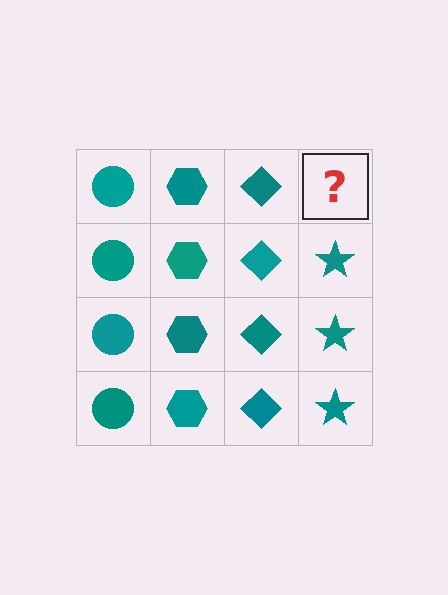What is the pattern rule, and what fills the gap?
The rule is that each column has a consistent shape. The gap should be filled with a teal star.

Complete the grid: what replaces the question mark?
The question mark should be replaced with a teal star.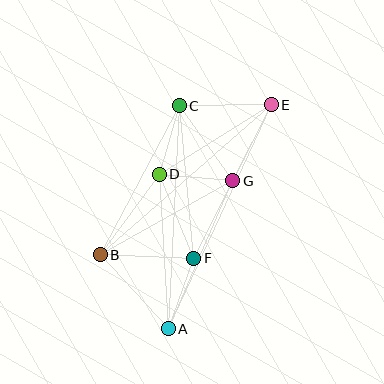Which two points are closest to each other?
Points C and D are closest to each other.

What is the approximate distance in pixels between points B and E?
The distance between B and E is approximately 227 pixels.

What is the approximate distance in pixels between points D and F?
The distance between D and F is approximately 91 pixels.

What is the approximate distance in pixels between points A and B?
The distance between A and B is approximately 101 pixels.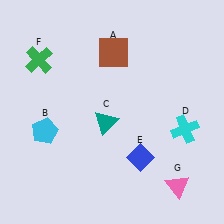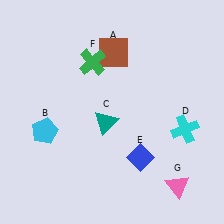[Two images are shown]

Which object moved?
The green cross (F) moved right.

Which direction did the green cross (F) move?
The green cross (F) moved right.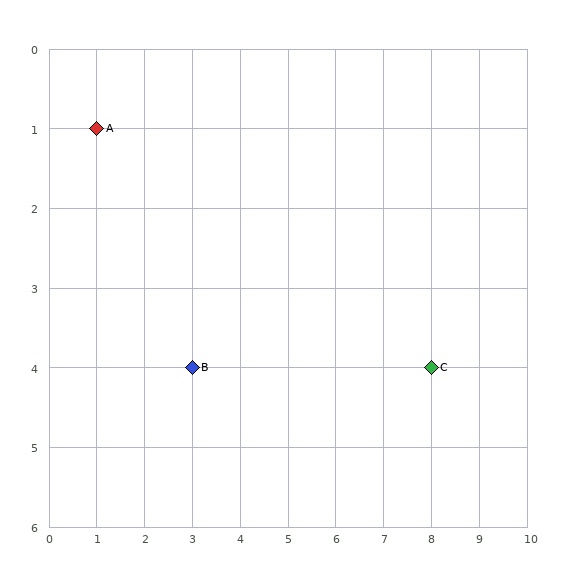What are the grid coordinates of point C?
Point C is at grid coordinates (8, 4).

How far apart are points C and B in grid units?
Points C and B are 5 columns apart.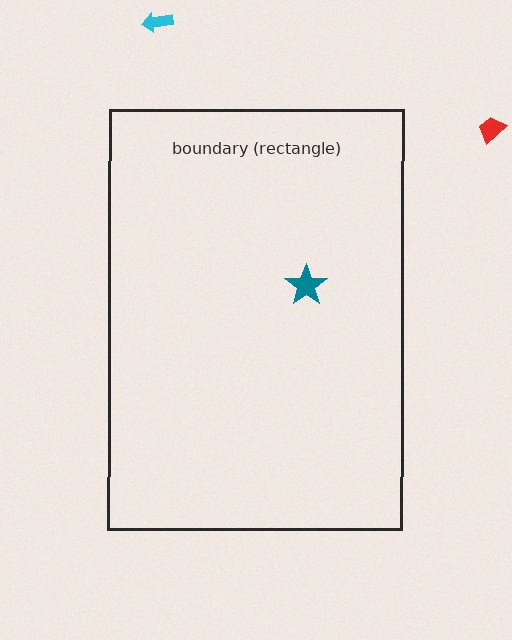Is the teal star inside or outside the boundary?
Inside.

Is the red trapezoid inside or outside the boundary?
Outside.